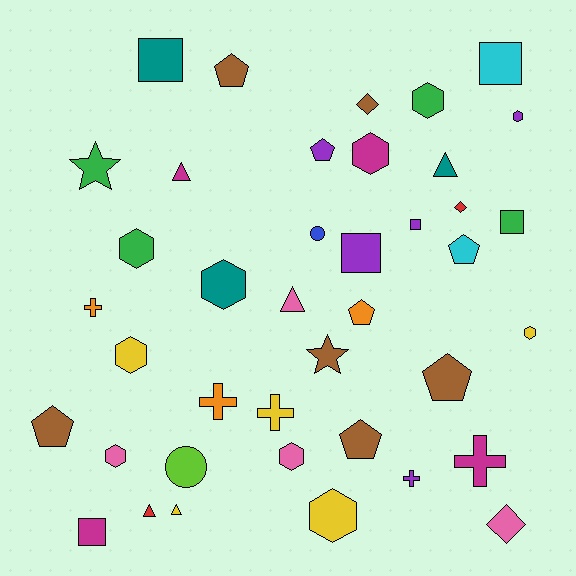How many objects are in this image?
There are 40 objects.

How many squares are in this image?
There are 6 squares.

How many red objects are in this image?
There are 2 red objects.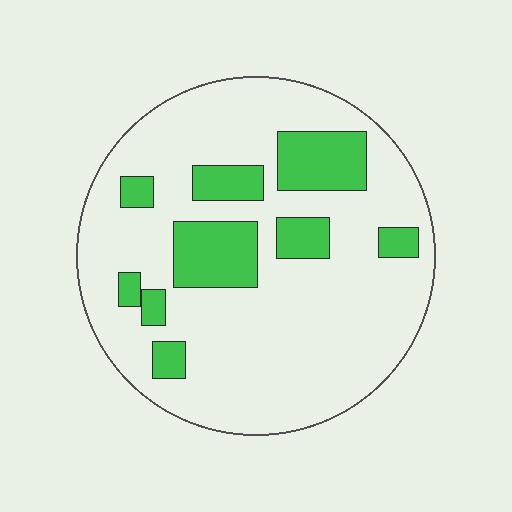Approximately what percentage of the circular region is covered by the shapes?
Approximately 20%.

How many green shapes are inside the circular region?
9.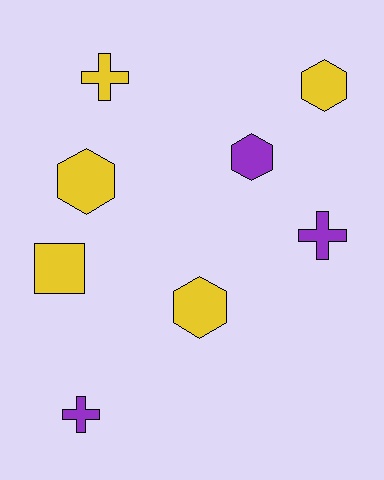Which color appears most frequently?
Yellow, with 5 objects.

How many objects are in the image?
There are 8 objects.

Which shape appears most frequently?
Hexagon, with 4 objects.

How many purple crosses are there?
There are 2 purple crosses.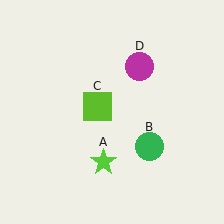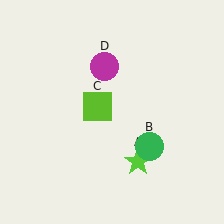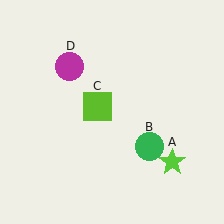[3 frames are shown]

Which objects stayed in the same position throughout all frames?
Green circle (object B) and lime square (object C) remained stationary.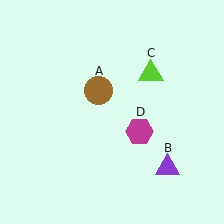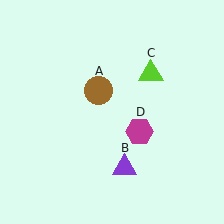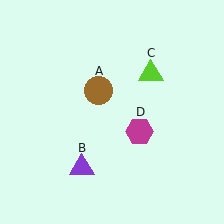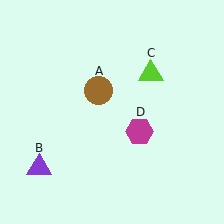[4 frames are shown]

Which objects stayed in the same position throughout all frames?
Brown circle (object A) and lime triangle (object C) and magenta hexagon (object D) remained stationary.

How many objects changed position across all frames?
1 object changed position: purple triangle (object B).